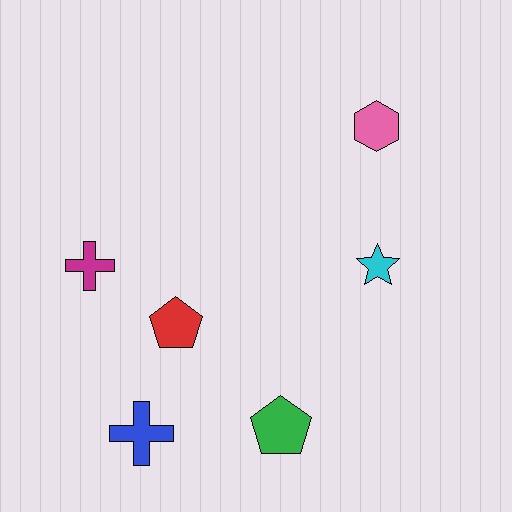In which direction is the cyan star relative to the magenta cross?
The cyan star is to the right of the magenta cross.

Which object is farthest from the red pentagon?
The pink hexagon is farthest from the red pentagon.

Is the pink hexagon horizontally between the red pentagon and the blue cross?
No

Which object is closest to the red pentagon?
The magenta cross is closest to the red pentagon.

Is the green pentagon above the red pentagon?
No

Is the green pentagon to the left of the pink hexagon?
Yes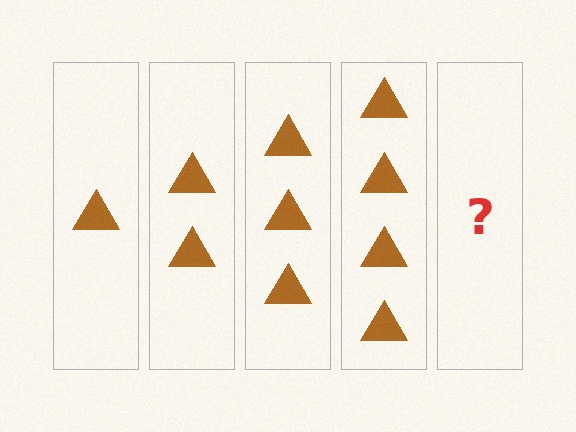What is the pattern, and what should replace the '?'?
The pattern is that each step adds one more triangle. The '?' should be 5 triangles.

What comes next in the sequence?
The next element should be 5 triangles.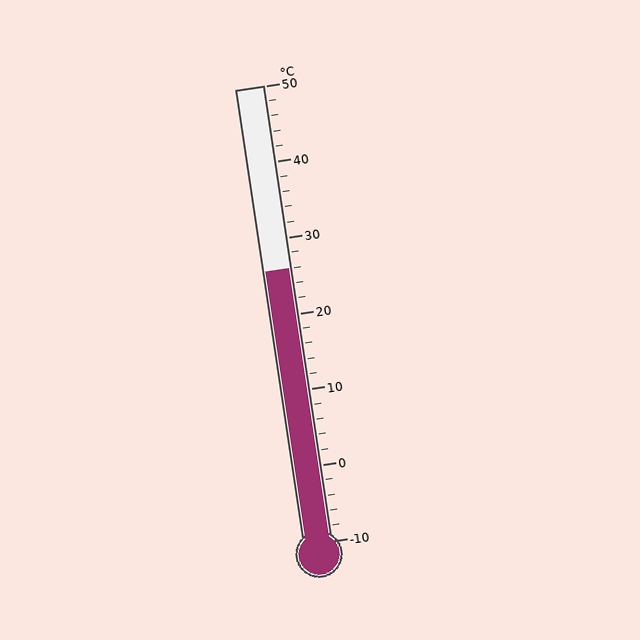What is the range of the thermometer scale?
The thermometer scale ranges from -10°C to 50°C.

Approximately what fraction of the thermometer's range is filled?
The thermometer is filled to approximately 60% of its range.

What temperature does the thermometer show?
The thermometer shows approximately 26°C.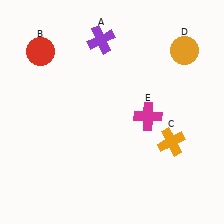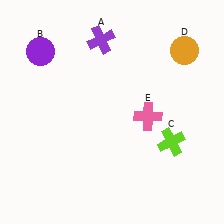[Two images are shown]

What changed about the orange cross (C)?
In Image 1, C is orange. In Image 2, it changed to lime.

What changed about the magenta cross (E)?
In Image 1, E is magenta. In Image 2, it changed to pink.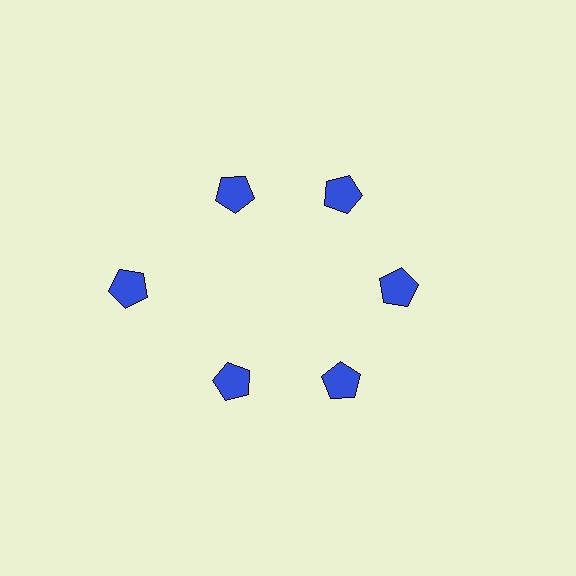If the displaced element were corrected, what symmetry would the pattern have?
It would have 6-fold rotational symmetry — the pattern would map onto itself every 60 degrees.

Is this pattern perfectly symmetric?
No. The 6 blue pentagons are arranged in a ring, but one element near the 9 o'clock position is pushed outward from the center, breaking the 6-fold rotational symmetry.